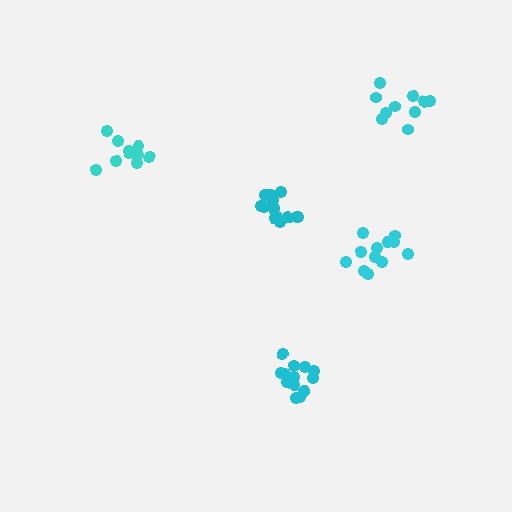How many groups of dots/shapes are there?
There are 5 groups.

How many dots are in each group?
Group 1: 12 dots, Group 2: 15 dots, Group 3: 14 dots, Group 4: 10 dots, Group 5: 12 dots (63 total).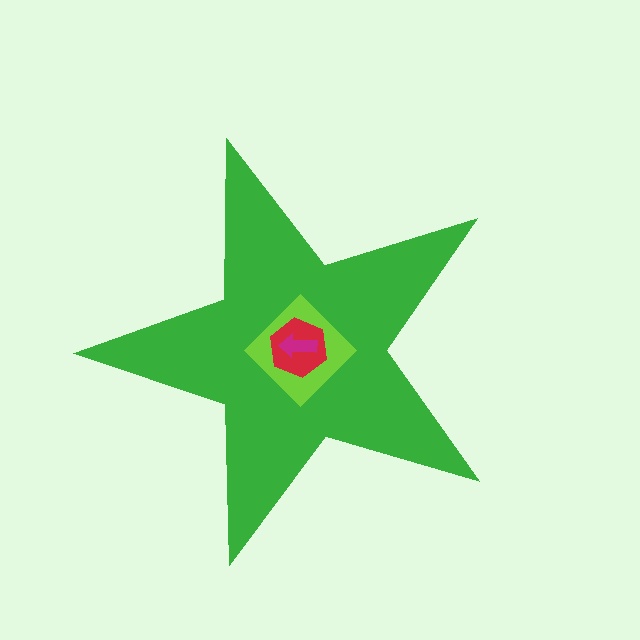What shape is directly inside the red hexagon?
The magenta arrow.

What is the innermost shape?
The magenta arrow.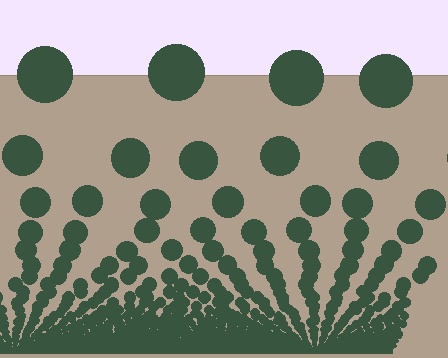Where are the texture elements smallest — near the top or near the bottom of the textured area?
Near the bottom.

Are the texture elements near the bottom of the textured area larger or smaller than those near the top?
Smaller. The gradient is inverted — elements near the bottom are smaller and denser.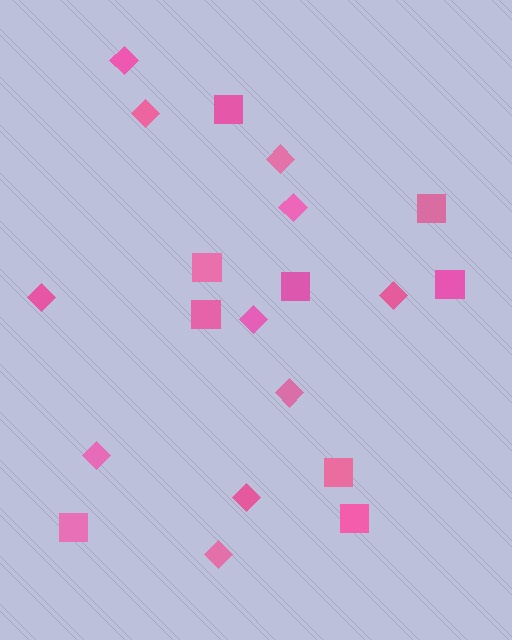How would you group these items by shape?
There are 2 groups: one group of diamonds (11) and one group of squares (9).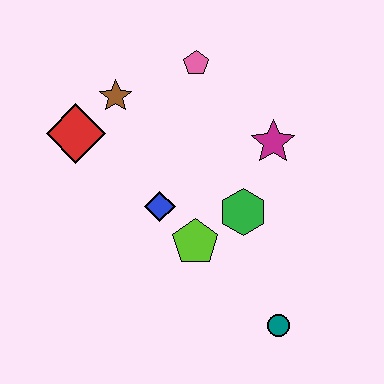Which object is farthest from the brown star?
The teal circle is farthest from the brown star.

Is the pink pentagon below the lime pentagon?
No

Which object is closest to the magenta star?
The green hexagon is closest to the magenta star.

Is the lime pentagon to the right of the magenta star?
No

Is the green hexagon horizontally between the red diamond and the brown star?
No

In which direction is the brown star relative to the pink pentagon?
The brown star is to the left of the pink pentagon.